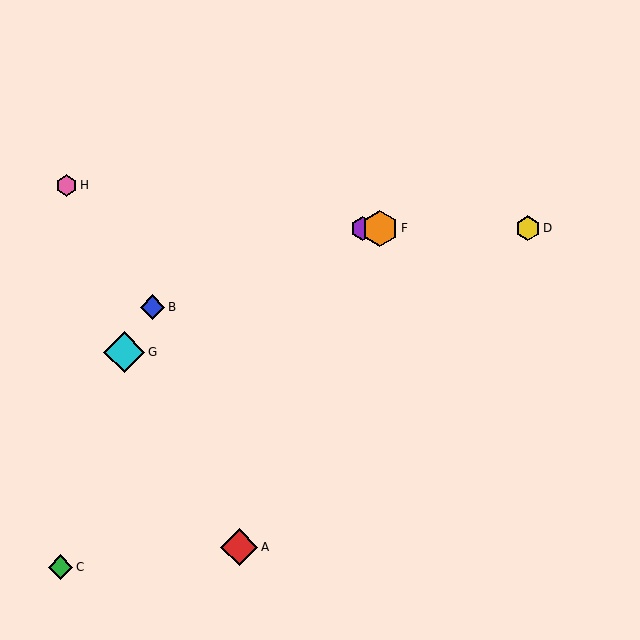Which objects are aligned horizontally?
Objects D, E, F are aligned horizontally.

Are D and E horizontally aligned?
Yes, both are at y≈228.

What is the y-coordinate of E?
Object E is at y≈228.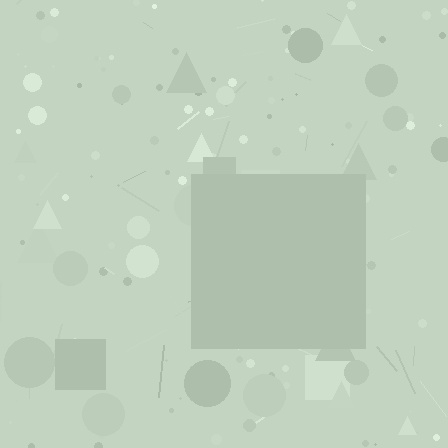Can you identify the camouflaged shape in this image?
The camouflaged shape is a square.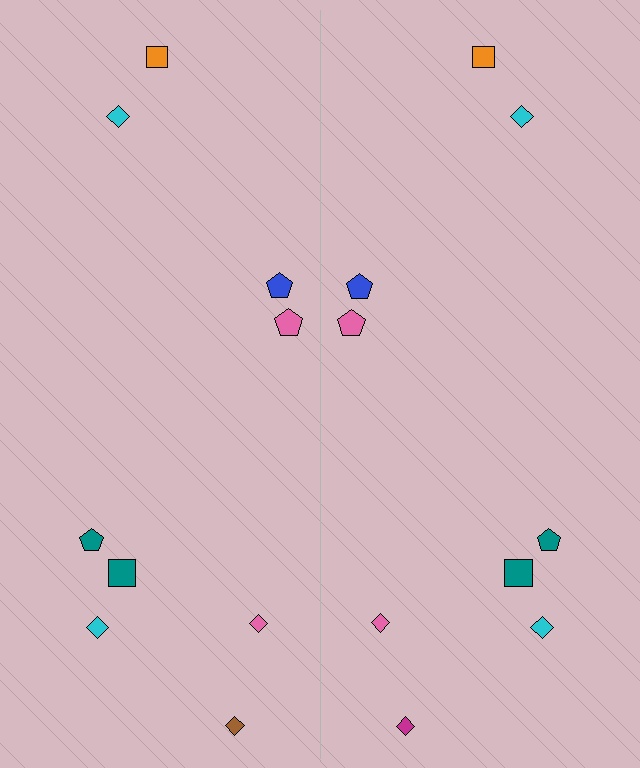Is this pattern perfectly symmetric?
No, the pattern is not perfectly symmetric. The magenta diamond on the right side breaks the symmetry — its mirror counterpart is brown.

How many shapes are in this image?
There are 18 shapes in this image.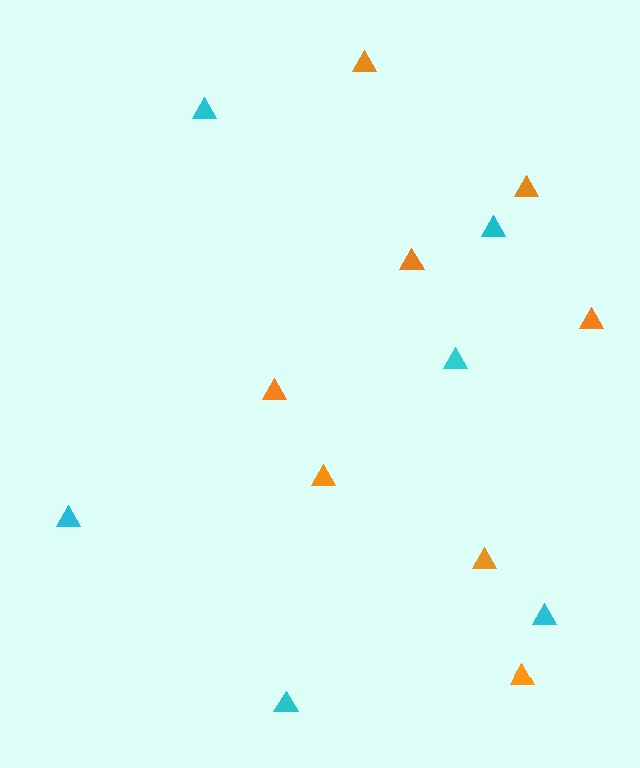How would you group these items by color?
There are 2 groups: one group of cyan triangles (6) and one group of orange triangles (8).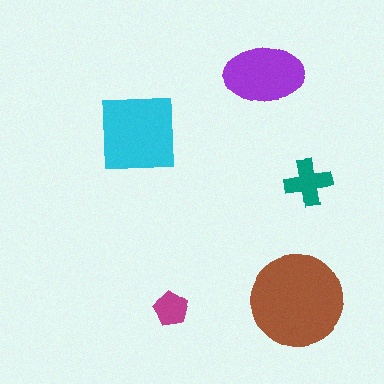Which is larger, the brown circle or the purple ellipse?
The brown circle.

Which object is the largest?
The brown circle.